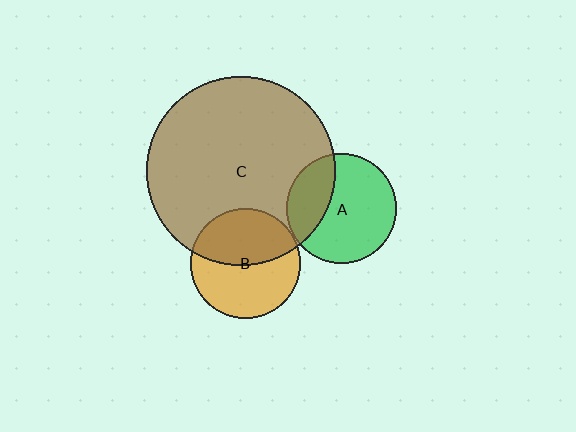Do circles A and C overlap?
Yes.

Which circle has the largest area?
Circle C (brown).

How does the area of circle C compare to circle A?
Approximately 3.0 times.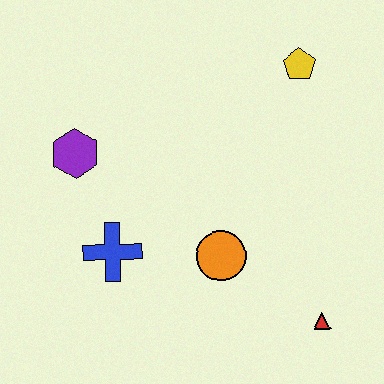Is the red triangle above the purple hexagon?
No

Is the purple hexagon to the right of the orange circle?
No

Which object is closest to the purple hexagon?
The blue cross is closest to the purple hexagon.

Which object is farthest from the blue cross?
The yellow pentagon is farthest from the blue cross.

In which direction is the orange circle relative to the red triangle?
The orange circle is to the left of the red triangle.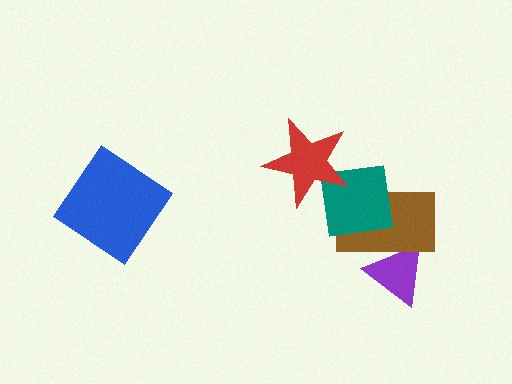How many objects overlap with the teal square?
2 objects overlap with the teal square.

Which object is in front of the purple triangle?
The brown rectangle is in front of the purple triangle.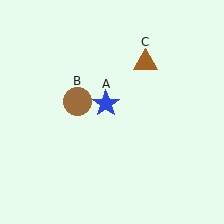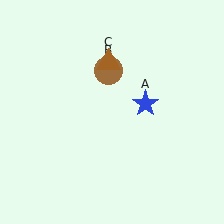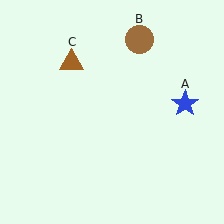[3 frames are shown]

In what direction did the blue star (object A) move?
The blue star (object A) moved right.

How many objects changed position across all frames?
3 objects changed position: blue star (object A), brown circle (object B), brown triangle (object C).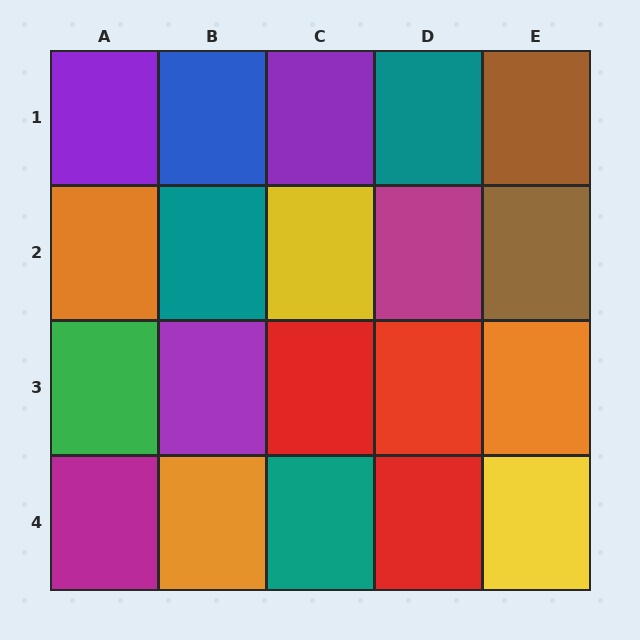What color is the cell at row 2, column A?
Orange.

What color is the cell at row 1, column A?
Purple.